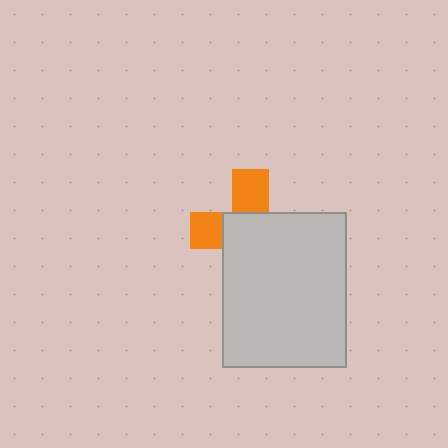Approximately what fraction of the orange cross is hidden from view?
Roughly 64% of the orange cross is hidden behind the light gray rectangle.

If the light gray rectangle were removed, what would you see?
You would see the complete orange cross.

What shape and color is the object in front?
The object in front is a light gray rectangle.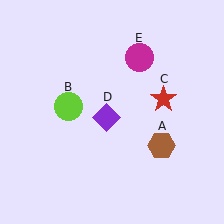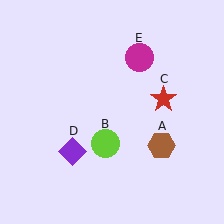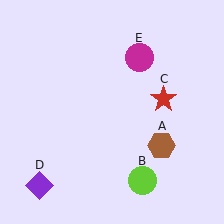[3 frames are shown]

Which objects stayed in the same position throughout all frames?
Brown hexagon (object A) and red star (object C) and magenta circle (object E) remained stationary.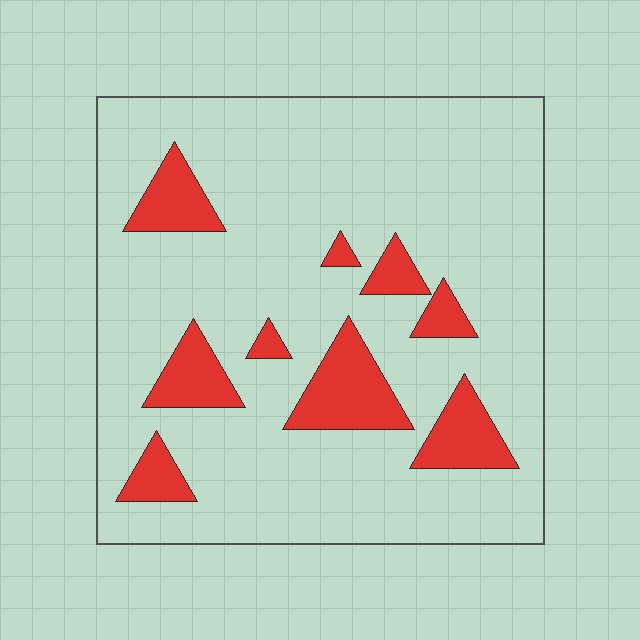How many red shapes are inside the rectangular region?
9.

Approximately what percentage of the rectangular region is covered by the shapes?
Approximately 15%.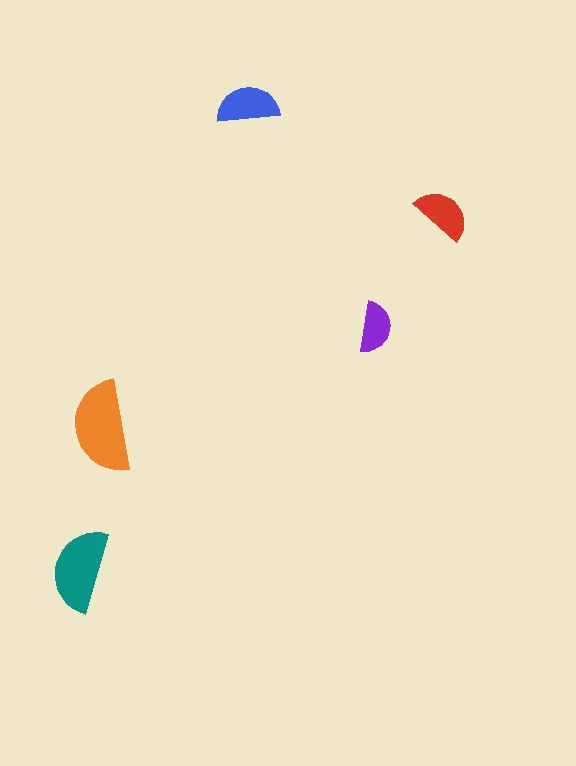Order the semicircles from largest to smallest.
the orange one, the teal one, the blue one, the red one, the purple one.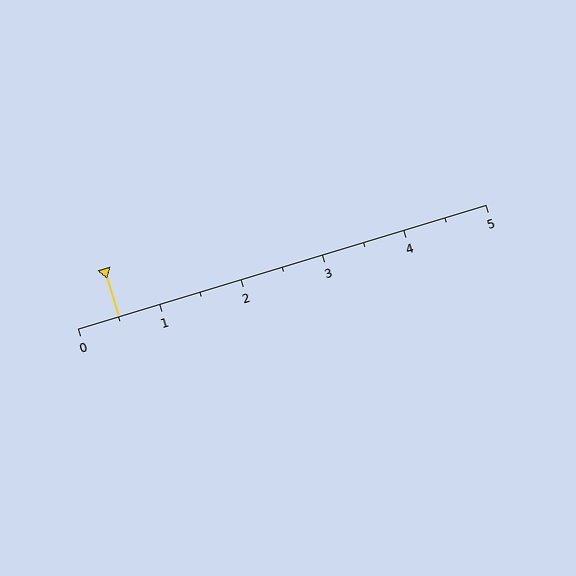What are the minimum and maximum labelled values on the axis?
The axis runs from 0 to 5.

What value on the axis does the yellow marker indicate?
The marker indicates approximately 0.5.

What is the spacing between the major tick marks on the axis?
The major ticks are spaced 1 apart.